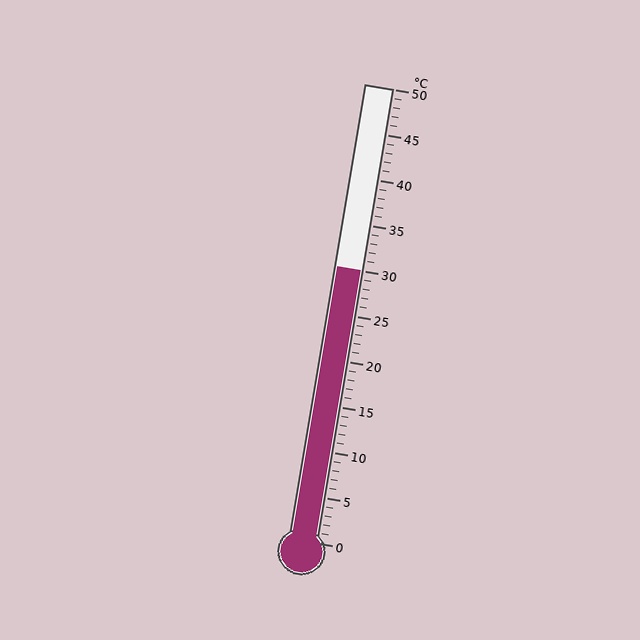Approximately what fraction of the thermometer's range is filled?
The thermometer is filled to approximately 60% of its range.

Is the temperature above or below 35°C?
The temperature is below 35°C.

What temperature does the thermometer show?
The thermometer shows approximately 30°C.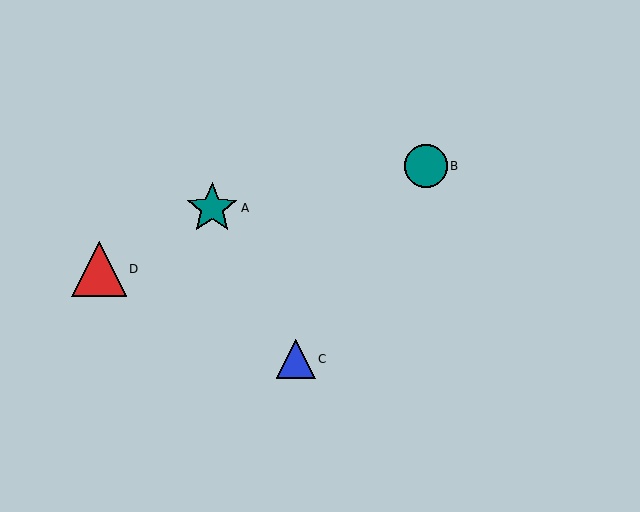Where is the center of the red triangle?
The center of the red triangle is at (99, 269).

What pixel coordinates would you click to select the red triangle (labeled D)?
Click at (99, 269) to select the red triangle D.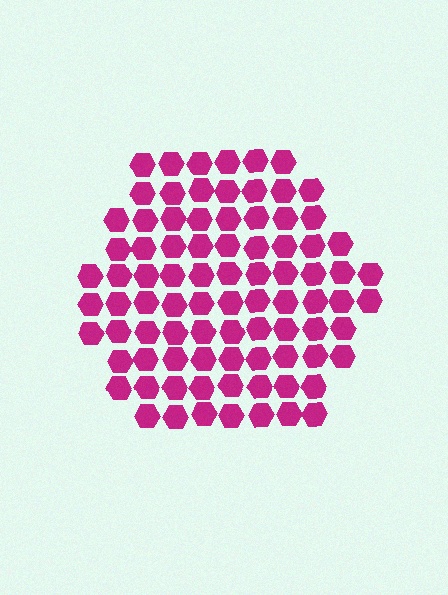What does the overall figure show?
The overall figure shows a hexagon.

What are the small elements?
The small elements are hexagons.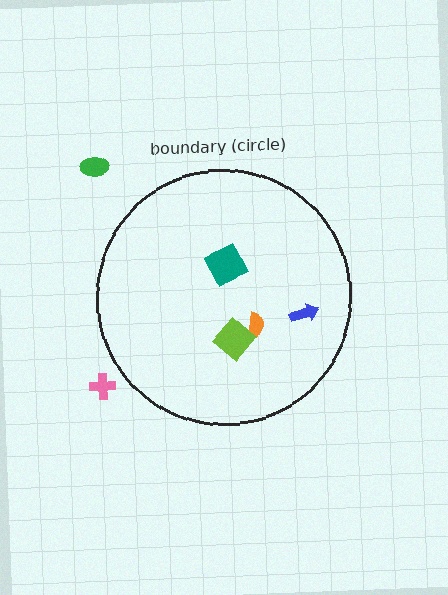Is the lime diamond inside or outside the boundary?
Inside.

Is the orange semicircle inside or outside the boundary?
Inside.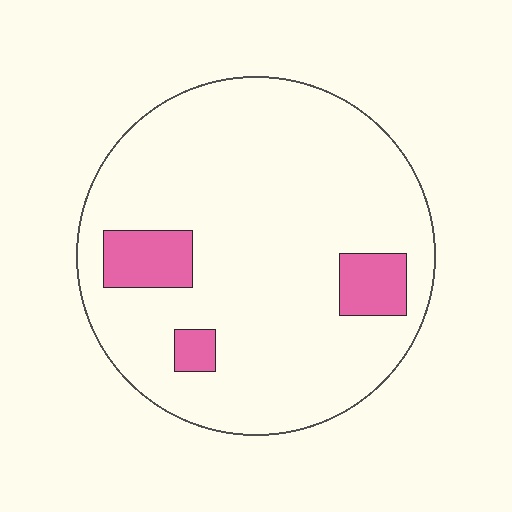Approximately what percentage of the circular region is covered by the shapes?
Approximately 10%.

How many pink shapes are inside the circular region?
3.